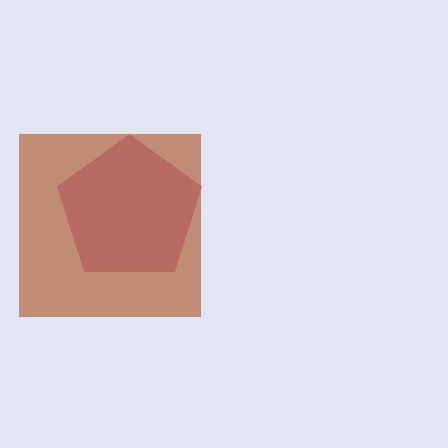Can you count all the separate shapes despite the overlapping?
Yes, there are 2 separate shapes.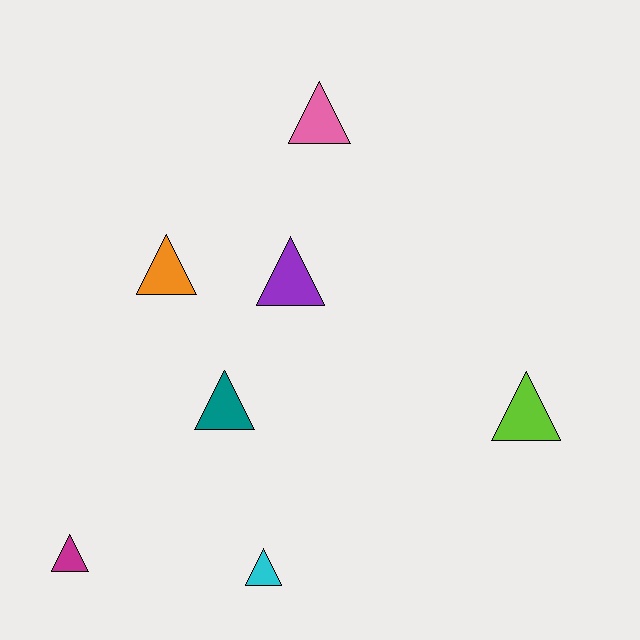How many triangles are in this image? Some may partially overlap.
There are 7 triangles.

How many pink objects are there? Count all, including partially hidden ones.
There is 1 pink object.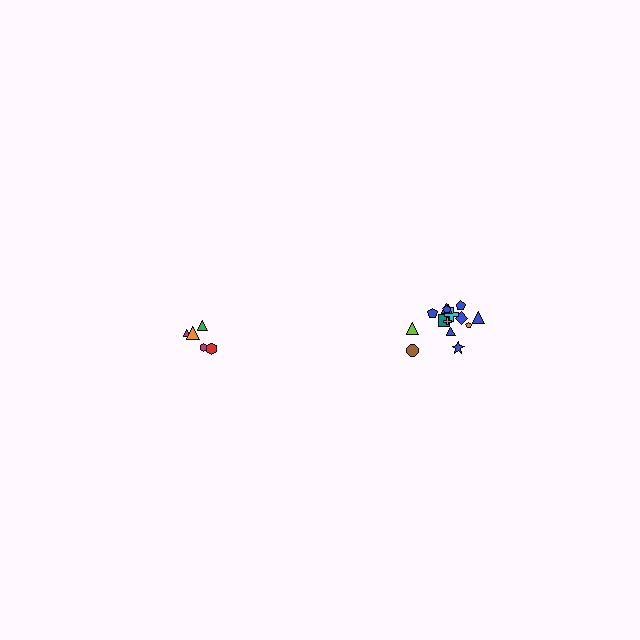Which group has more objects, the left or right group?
The right group.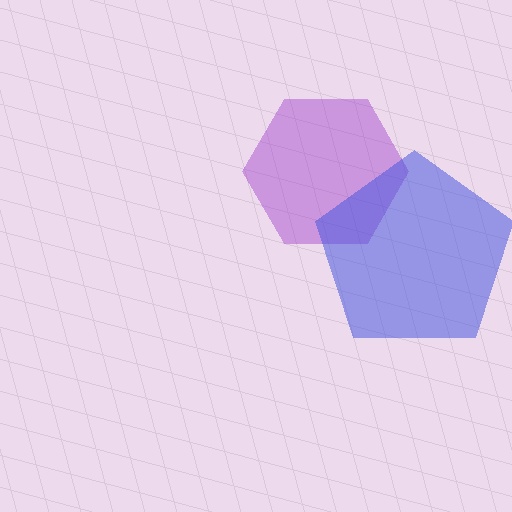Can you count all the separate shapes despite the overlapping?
Yes, there are 2 separate shapes.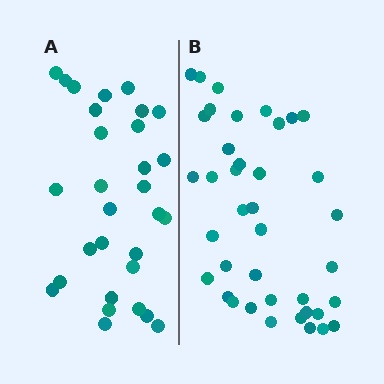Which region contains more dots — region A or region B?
Region B (the right region) has more dots.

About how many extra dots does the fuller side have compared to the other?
Region B has roughly 8 or so more dots than region A.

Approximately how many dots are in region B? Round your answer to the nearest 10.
About 40 dots. (The exact count is 39, which rounds to 40.)